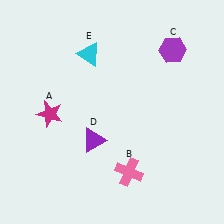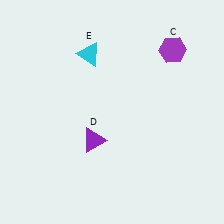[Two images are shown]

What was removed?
The pink cross (B), the magenta star (A) were removed in Image 2.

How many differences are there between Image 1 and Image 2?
There are 2 differences between the two images.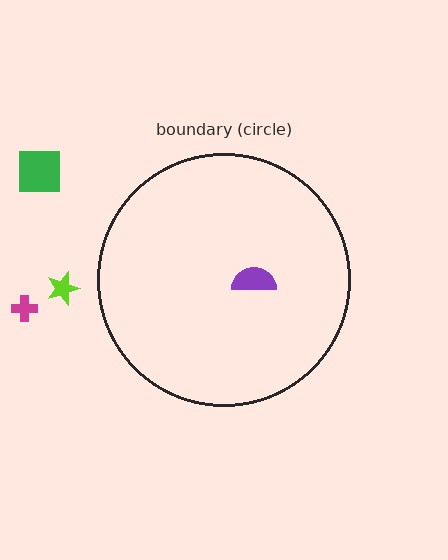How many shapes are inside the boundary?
1 inside, 3 outside.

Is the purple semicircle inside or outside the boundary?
Inside.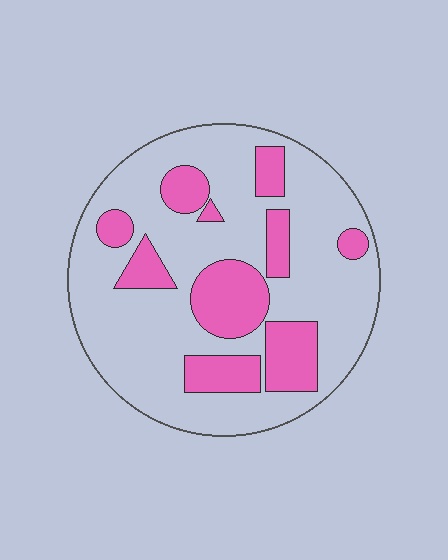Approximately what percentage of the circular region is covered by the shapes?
Approximately 25%.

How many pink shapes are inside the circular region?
10.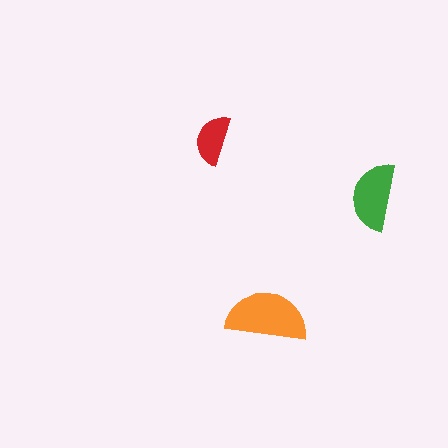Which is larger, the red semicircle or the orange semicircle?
The orange one.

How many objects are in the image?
There are 3 objects in the image.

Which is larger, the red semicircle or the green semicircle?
The green one.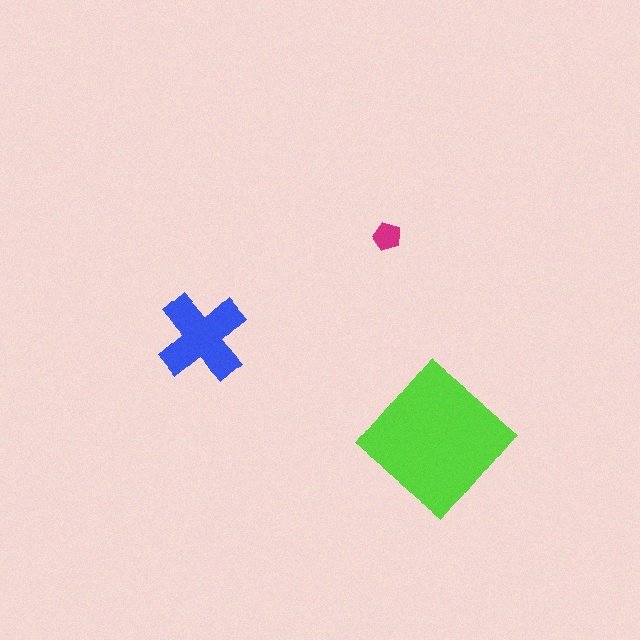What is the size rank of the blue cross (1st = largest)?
2nd.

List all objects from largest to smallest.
The lime diamond, the blue cross, the magenta pentagon.